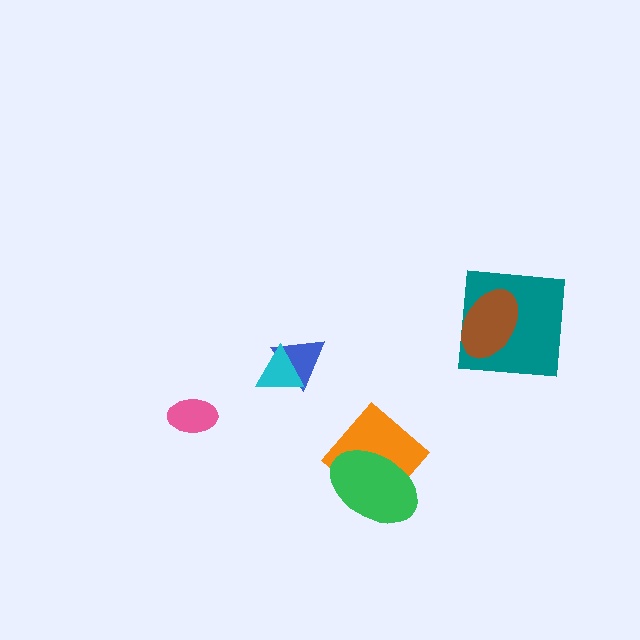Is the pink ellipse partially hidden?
No, no other shape covers it.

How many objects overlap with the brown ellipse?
1 object overlaps with the brown ellipse.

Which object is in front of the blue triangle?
The cyan triangle is in front of the blue triangle.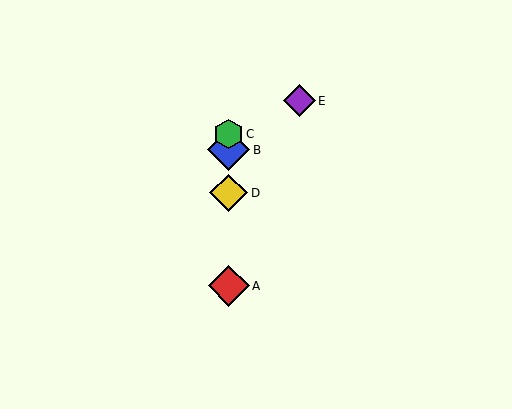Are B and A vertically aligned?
Yes, both are at x≈229.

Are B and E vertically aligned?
No, B is at x≈229 and E is at x≈299.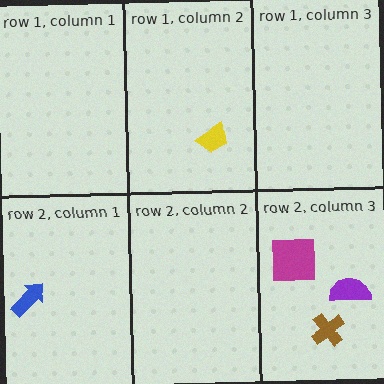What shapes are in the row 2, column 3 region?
The brown cross, the purple semicircle, the magenta square.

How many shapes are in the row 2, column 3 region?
3.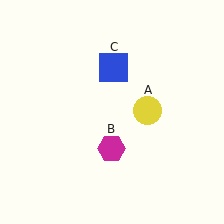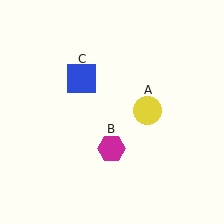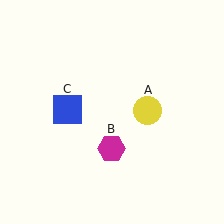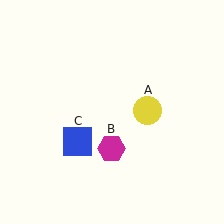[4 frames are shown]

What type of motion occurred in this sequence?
The blue square (object C) rotated counterclockwise around the center of the scene.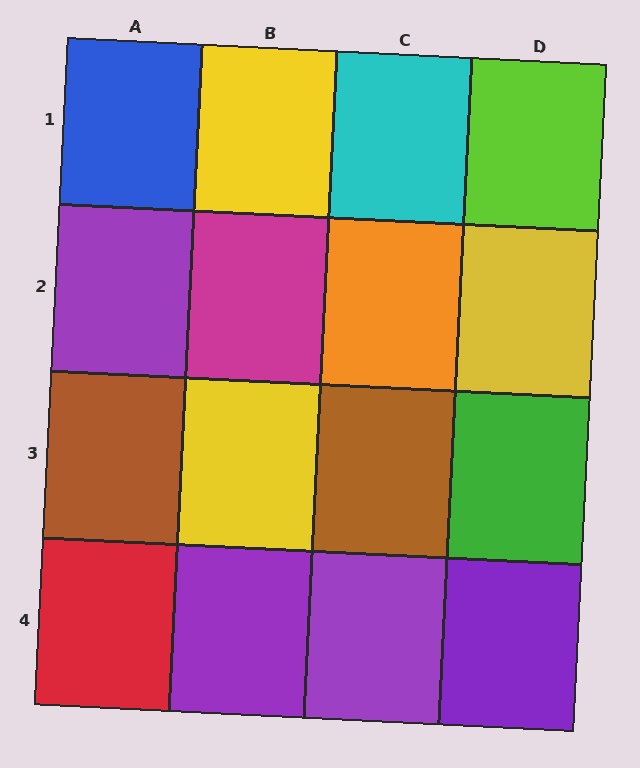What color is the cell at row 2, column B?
Magenta.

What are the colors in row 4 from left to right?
Red, purple, purple, purple.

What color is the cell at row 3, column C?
Brown.